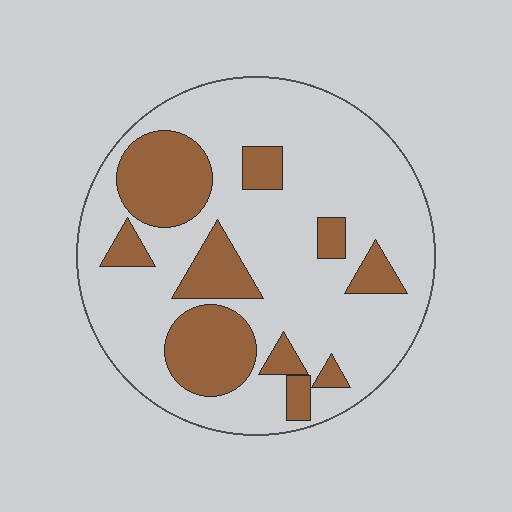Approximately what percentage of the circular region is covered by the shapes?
Approximately 25%.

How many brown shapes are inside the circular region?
10.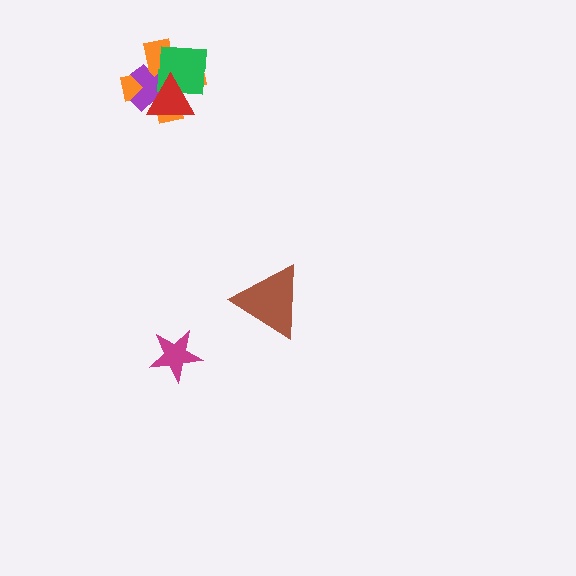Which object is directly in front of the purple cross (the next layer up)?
The green square is directly in front of the purple cross.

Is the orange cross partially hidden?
Yes, it is partially covered by another shape.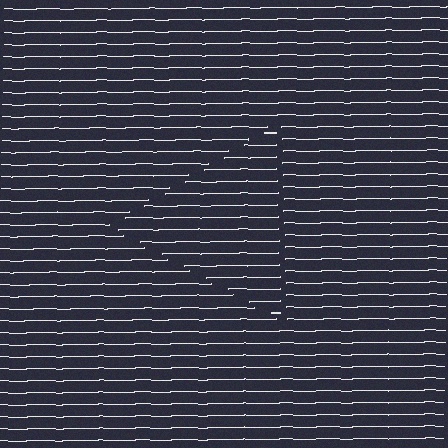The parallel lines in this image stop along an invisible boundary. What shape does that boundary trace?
An illusory triangle. The interior of the shape contains the same grating, shifted by half a period — the contour is defined by the phase discontinuity where line-ends from the inner and outer gratings abut.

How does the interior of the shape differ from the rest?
The interior of the shape contains the same grating, shifted by half a period — the contour is defined by the phase discontinuity where line-ends from the inner and outer gratings abut.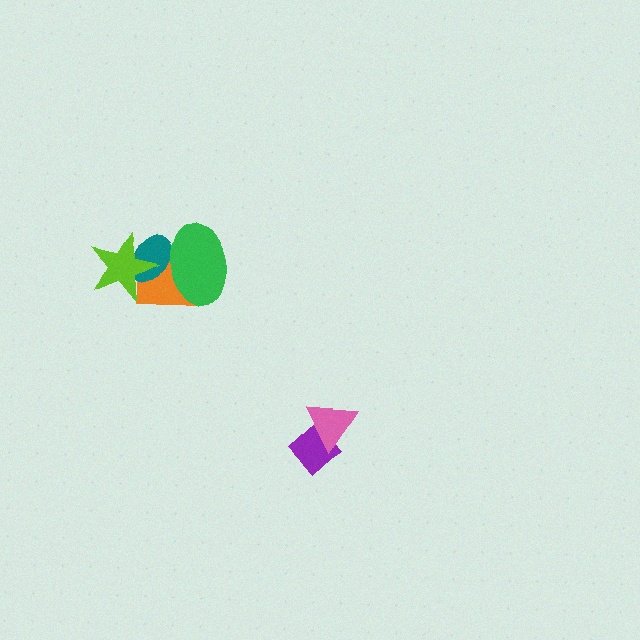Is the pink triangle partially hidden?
No, no other shape covers it.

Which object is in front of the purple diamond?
The pink triangle is in front of the purple diamond.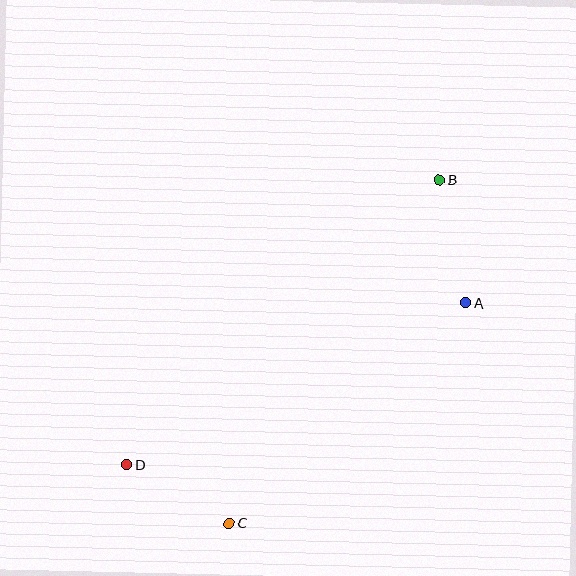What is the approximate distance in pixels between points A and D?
The distance between A and D is approximately 375 pixels.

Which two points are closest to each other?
Points C and D are closest to each other.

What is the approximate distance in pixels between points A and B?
The distance between A and B is approximately 126 pixels.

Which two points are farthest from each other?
Points B and D are farthest from each other.